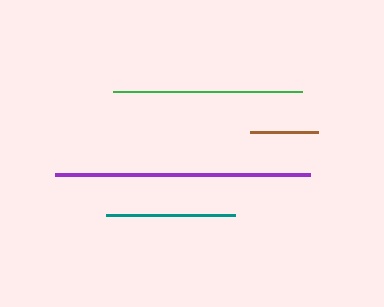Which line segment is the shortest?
The brown line is the shortest at approximately 67 pixels.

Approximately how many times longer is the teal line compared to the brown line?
The teal line is approximately 1.9 times the length of the brown line.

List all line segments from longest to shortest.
From longest to shortest: purple, green, teal, brown.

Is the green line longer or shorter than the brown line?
The green line is longer than the brown line.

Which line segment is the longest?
The purple line is the longest at approximately 255 pixels.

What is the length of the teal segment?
The teal segment is approximately 128 pixels long.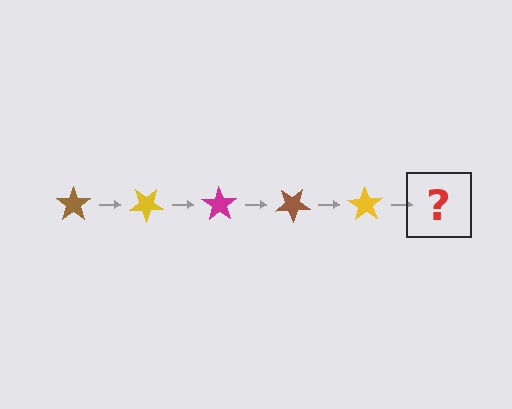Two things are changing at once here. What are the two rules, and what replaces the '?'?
The two rules are that it rotates 35 degrees each step and the color cycles through brown, yellow, and magenta. The '?' should be a magenta star, rotated 175 degrees from the start.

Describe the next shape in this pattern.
It should be a magenta star, rotated 175 degrees from the start.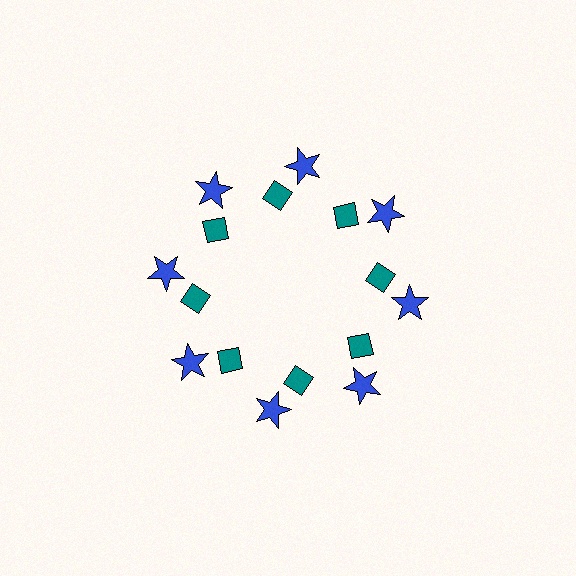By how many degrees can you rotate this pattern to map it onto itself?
The pattern maps onto itself every 45 degrees of rotation.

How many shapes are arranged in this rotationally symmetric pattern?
There are 16 shapes, arranged in 8 groups of 2.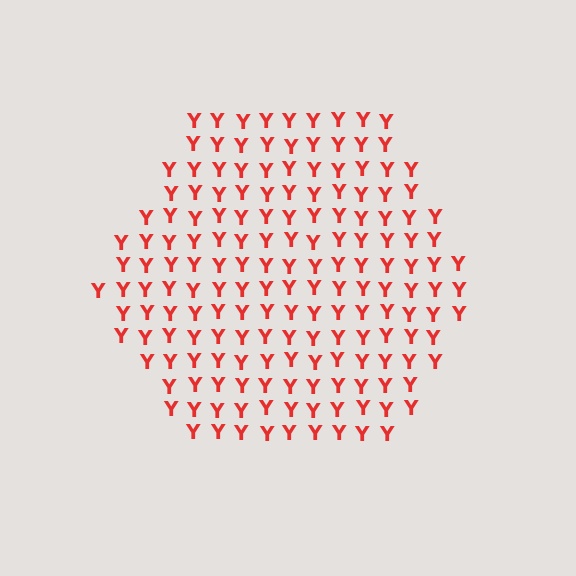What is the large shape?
The large shape is a hexagon.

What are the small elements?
The small elements are letter Y's.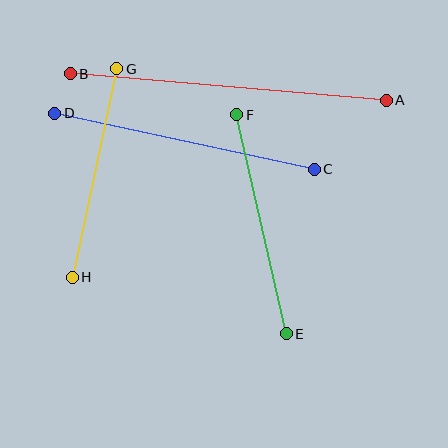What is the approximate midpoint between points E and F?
The midpoint is at approximately (262, 224) pixels.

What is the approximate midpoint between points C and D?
The midpoint is at approximately (185, 141) pixels.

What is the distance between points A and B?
The distance is approximately 317 pixels.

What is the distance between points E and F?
The distance is approximately 225 pixels.